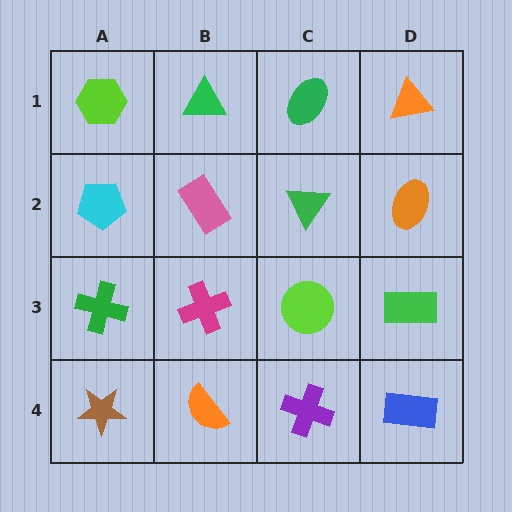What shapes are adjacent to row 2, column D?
An orange triangle (row 1, column D), a green rectangle (row 3, column D), a green triangle (row 2, column C).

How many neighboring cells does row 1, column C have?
3.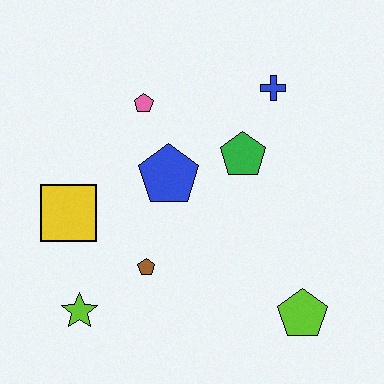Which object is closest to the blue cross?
The green pentagon is closest to the blue cross.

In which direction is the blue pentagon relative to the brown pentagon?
The blue pentagon is above the brown pentagon.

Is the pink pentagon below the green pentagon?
No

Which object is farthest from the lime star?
The blue cross is farthest from the lime star.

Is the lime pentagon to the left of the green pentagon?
No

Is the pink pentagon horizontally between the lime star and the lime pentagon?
Yes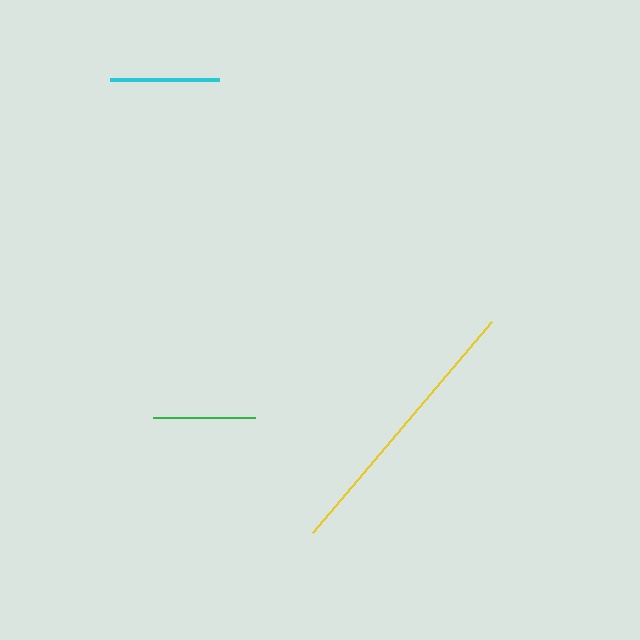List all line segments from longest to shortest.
From longest to shortest: yellow, cyan, green.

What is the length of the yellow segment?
The yellow segment is approximately 277 pixels long.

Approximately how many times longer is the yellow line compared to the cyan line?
The yellow line is approximately 2.5 times the length of the cyan line.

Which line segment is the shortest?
The green line is the shortest at approximately 102 pixels.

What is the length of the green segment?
The green segment is approximately 102 pixels long.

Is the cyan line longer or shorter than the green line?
The cyan line is longer than the green line.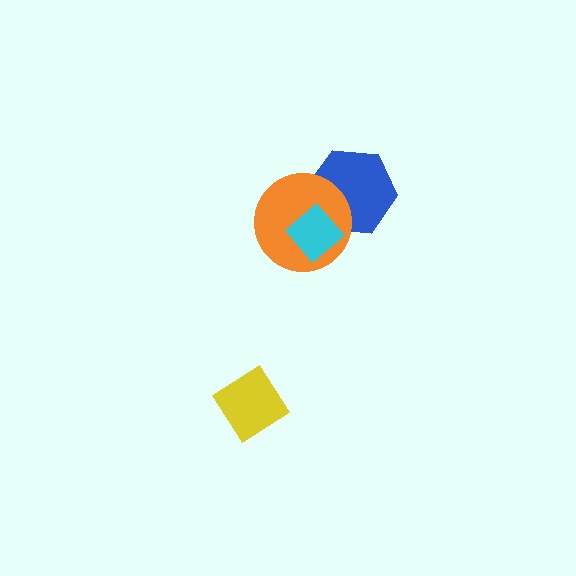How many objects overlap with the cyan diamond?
2 objects overlap with the cyan diamond.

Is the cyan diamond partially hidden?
No, no other shape covers it.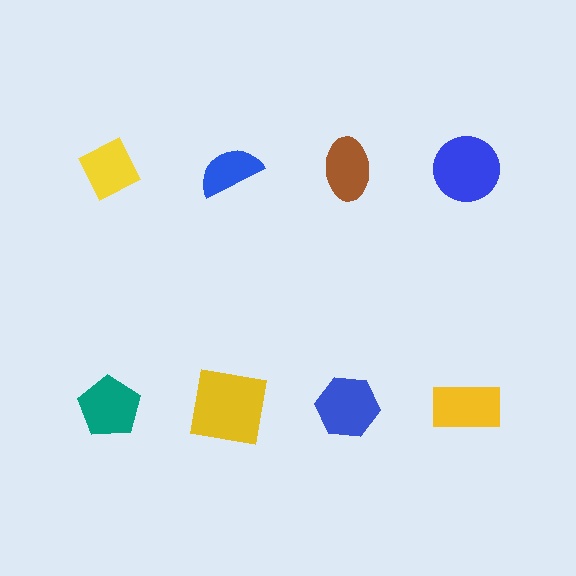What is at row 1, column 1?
A yellow diamond.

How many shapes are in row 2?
4 shapes.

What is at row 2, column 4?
A yellow rectangle.